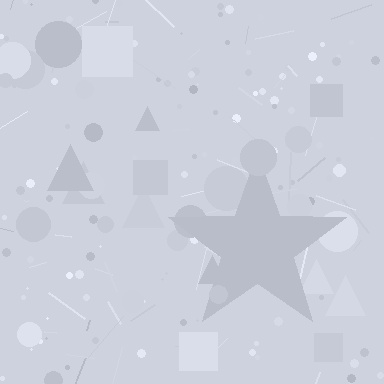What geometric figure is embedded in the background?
A star is embedded in the background.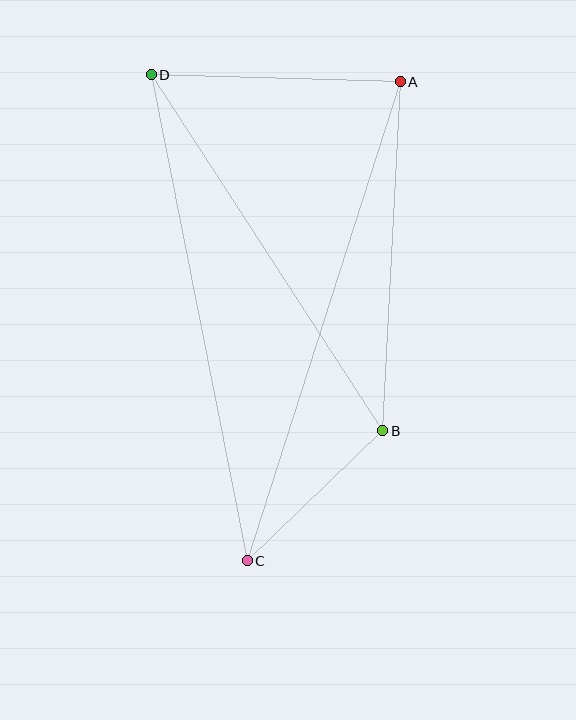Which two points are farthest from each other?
Points A and C are farthest from each other.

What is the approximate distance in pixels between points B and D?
The distance between B and D is approximately 425 pixels.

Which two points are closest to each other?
Points B and C are closest to each other.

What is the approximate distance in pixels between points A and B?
The distance between A and B is approximately 349 pixels.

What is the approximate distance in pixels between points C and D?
The distance between C and D is approximately 495 pixels.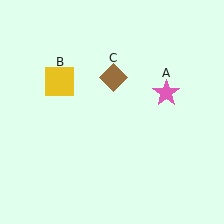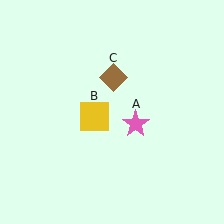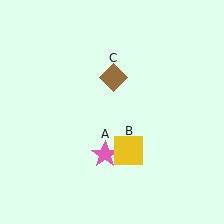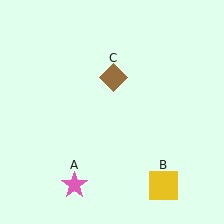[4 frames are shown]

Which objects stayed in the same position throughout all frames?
Brown diamond (object C) remained stationary.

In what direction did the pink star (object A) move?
The pink star (object A) moved down and to the left.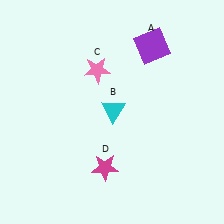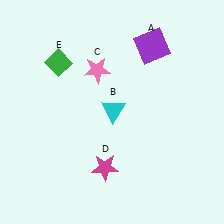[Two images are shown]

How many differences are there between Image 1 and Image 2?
There is 1 difference between the two images.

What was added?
A green diamond (E) was added in Image 2.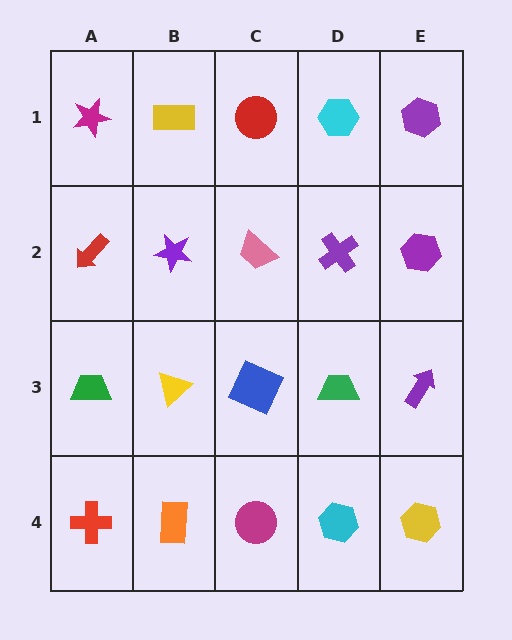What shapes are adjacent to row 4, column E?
A purple arrow (row 3, column E), a cyan hexagon (row 4, column D).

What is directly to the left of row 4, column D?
A magenta circle.